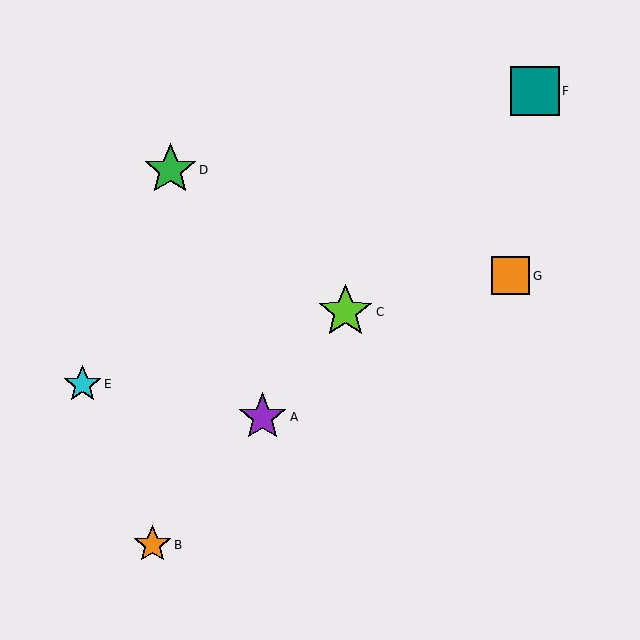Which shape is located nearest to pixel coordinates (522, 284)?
The orange square (labeled G) at (510, 276) is nearest to that location.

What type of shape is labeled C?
Shape C is a lime star.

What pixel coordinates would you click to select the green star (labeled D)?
Click at (170, 170) to select the green star D.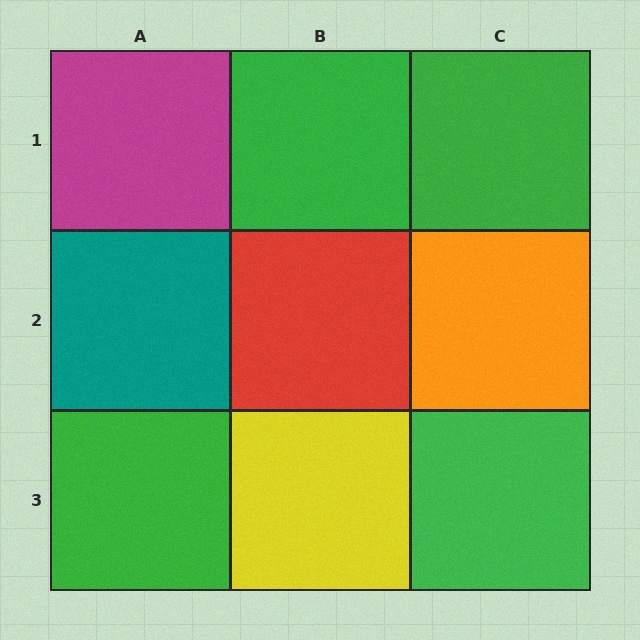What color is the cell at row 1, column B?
Green.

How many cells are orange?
1 cell is orange.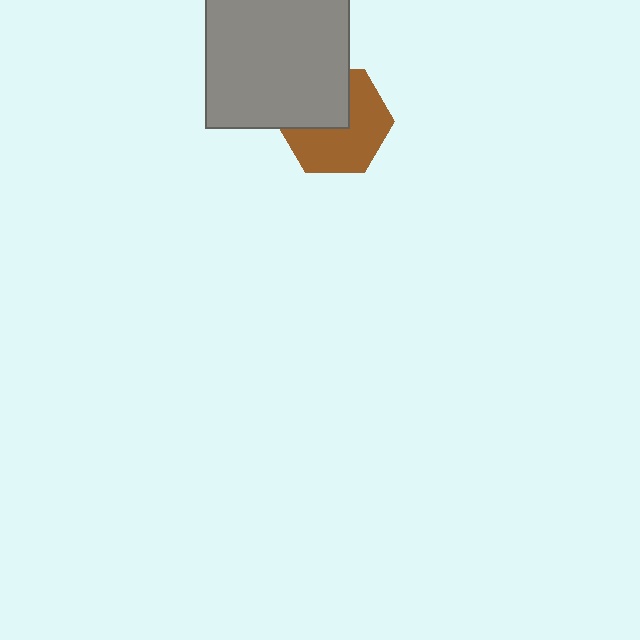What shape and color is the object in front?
The object in front is a gray rectangle.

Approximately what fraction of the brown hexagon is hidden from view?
Roughly 39% of the brown hexagon is hidden behind the gray rectangle.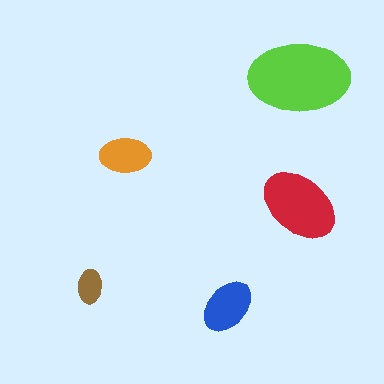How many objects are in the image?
There are 5 objects in the image.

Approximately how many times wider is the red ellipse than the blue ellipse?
About 1.5 times wider.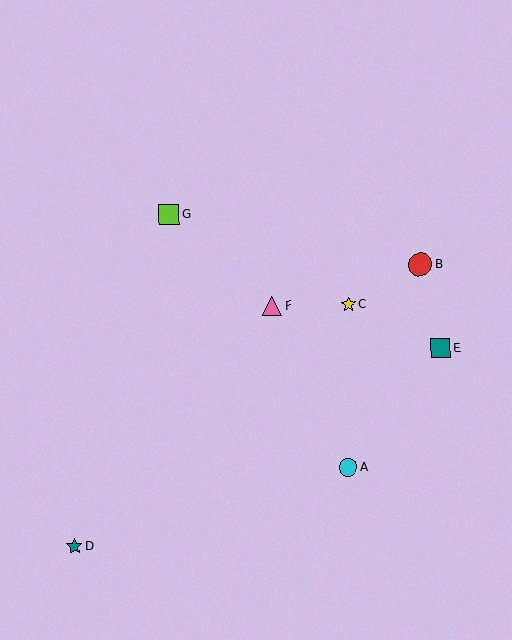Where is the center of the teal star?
The center of the teal star is at (75, 546).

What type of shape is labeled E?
Shape E is a teal square.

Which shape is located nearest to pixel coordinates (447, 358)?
The teal square (labeled E) at (441, 348) is nearest to that location.